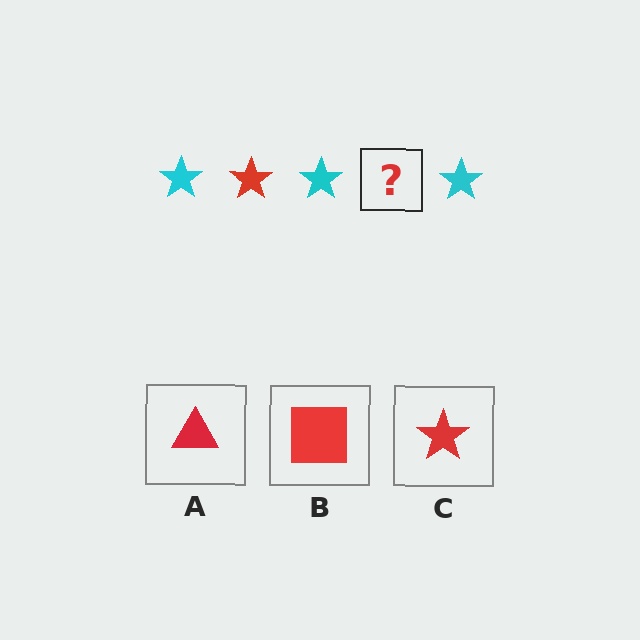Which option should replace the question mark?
Option C.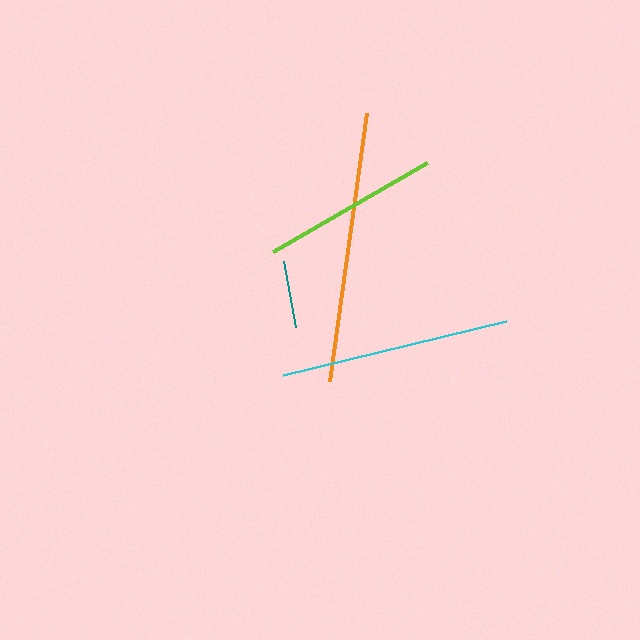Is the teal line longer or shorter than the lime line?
The lime line is longer than the teal line.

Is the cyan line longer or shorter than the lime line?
The cyan line is longer than the lime line.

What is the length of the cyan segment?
The cyan segment is approximately 230 pixels long.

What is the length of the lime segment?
The lime segment is approximately 177 pixels long.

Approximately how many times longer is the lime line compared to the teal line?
The lime line is approximately 2.7 times the length of the teal line.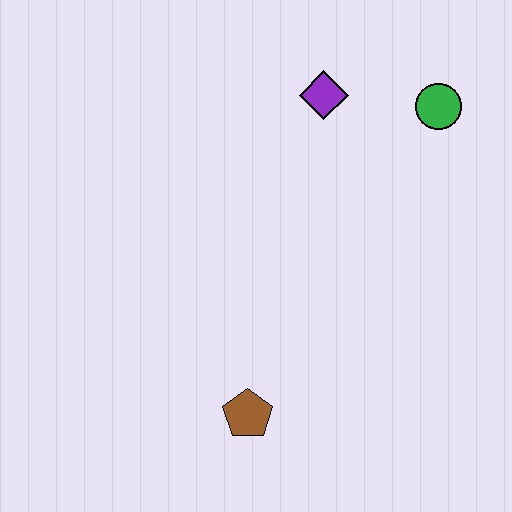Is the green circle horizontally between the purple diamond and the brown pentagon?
No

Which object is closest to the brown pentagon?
The purple diamond is closest to the brown pentagon.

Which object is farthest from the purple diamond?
The brown pentagon is farthest from the purple diamond.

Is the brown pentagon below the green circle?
Yes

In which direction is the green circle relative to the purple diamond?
The green circle is to the right of the purple diamond.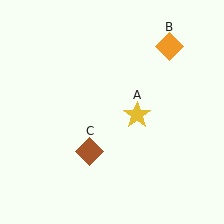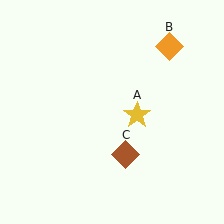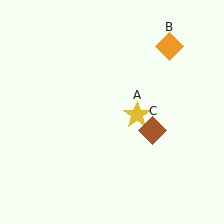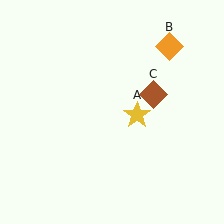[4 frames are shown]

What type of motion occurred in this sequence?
The brown diamond (object C) rotated counterclockwise around the center of the scene.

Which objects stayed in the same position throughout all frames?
Yellow star (object A) and orange diamond (object B) remained stationary.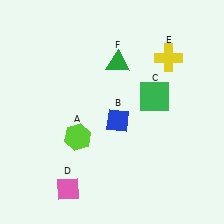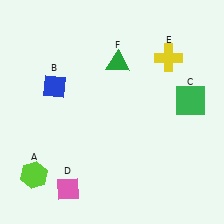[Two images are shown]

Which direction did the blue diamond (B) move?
The blue diamond (B) moved left.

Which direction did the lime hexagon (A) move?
The lime hexagon (A) moved left.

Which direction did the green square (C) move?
The green square (C) moved right.